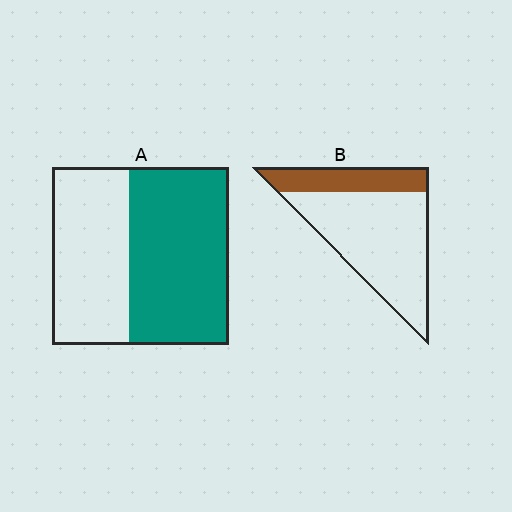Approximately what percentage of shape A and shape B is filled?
A is approximately 55% and B is approximately 25%.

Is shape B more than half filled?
No.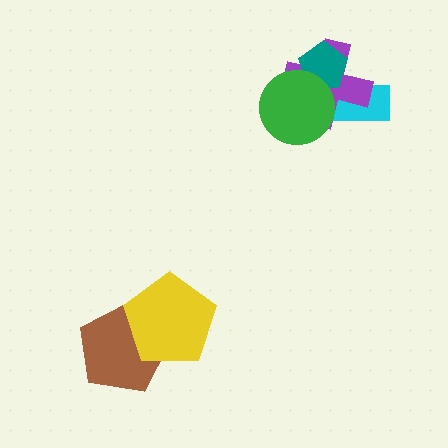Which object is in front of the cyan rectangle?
The purple cross is in front of the cyan rectangle.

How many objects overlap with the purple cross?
3 objects overlap with the purple cross.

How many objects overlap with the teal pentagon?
2 objects overlap with the teal pentagon.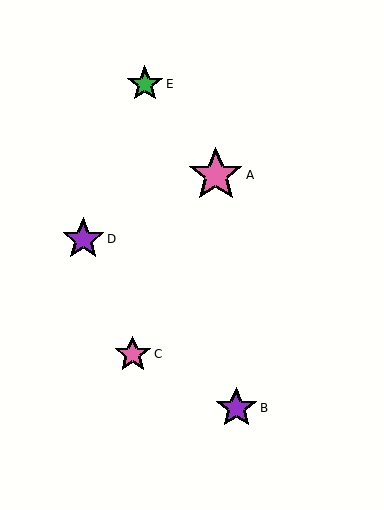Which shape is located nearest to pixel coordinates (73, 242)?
The purple star (labeled D) at (83, 239) is nearest to that location.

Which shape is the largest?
The pink star (labeled A) is the largest.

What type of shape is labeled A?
Shape A is a pink star.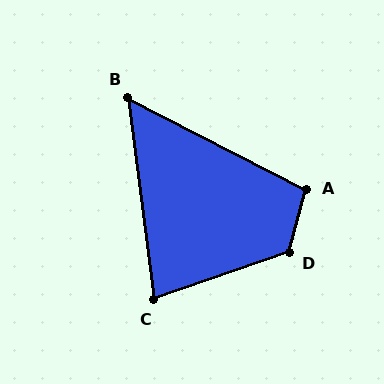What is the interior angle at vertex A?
Approximately 102 degrees (obtuse).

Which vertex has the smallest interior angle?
B, at approximately 55 degrees.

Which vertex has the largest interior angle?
D, at approximately 125 degrees.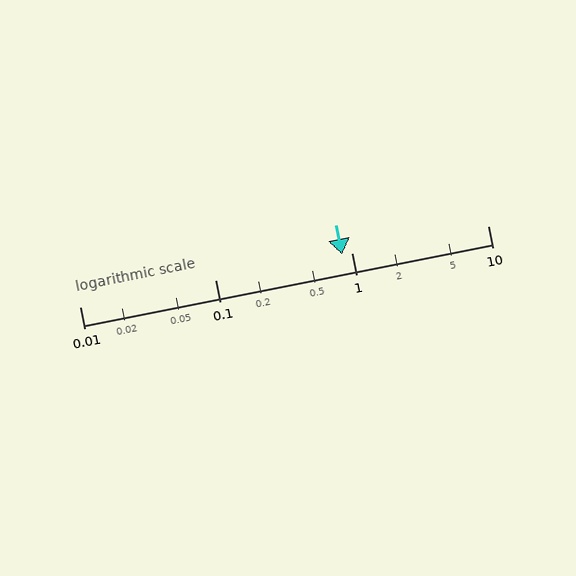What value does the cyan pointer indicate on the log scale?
The pointer indicates approximately 0.85.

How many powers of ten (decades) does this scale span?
The scale spans 3 decades, from 0.01 to 10.